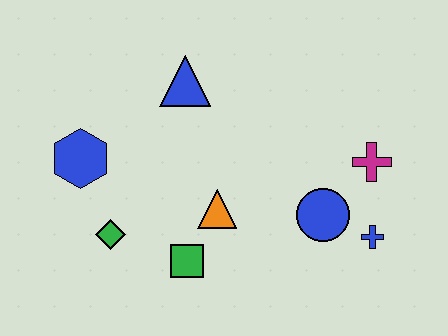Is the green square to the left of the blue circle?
Yes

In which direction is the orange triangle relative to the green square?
The orange triangle is above the green square.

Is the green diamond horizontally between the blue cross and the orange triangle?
No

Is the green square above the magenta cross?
No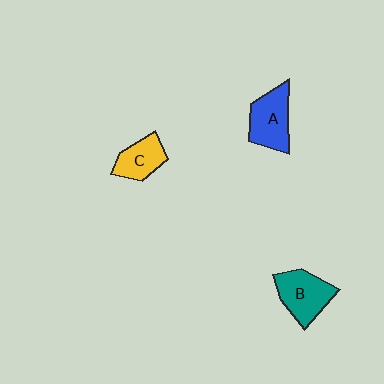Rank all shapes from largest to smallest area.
From largest to smallest: A (blue), B (teal), C (yellow).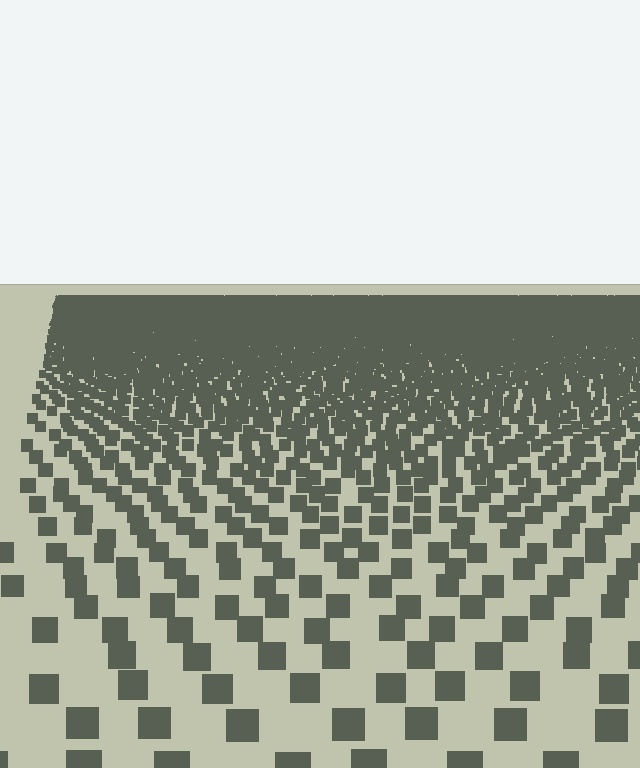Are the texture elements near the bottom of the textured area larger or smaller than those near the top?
Larger. Near the bottom, elements are closer to the viewer and appear at a bigger on-screen size.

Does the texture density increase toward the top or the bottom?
Density increases toward the top.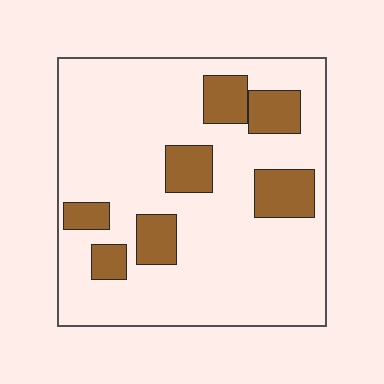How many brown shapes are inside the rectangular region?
7.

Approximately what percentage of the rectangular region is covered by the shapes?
Approximately 20%.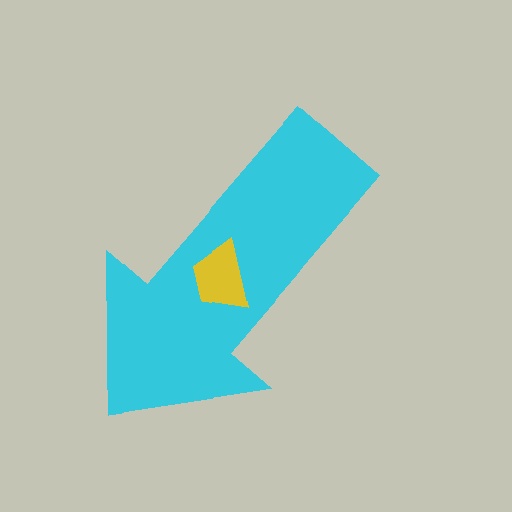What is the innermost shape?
The yellow trapezoid.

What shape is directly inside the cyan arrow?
The yellow trapezoid.